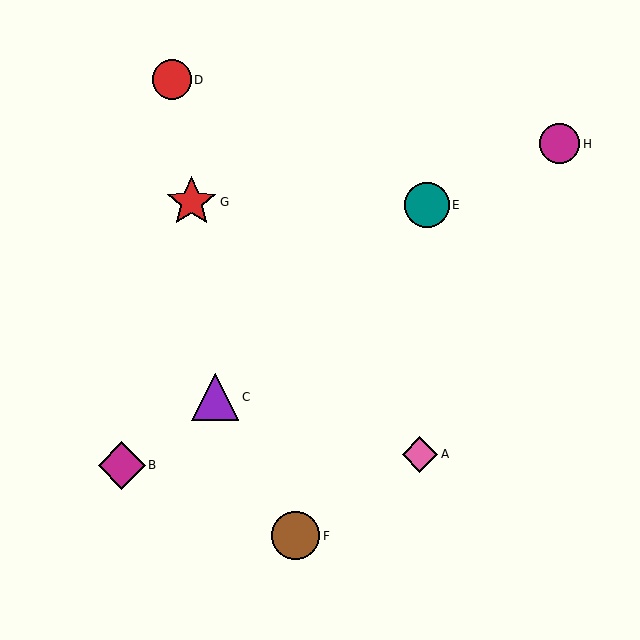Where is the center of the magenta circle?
The center of the magenta circle is at (560, 144).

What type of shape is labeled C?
Shape C is a purple triangle.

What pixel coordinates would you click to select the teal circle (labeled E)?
Click at (427, 205) to select the teal circle E.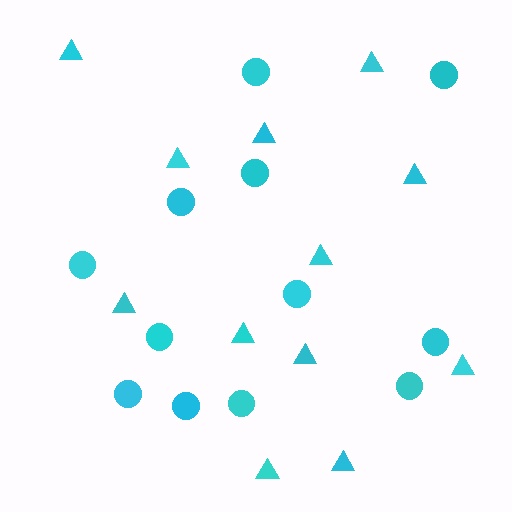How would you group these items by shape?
There are 2 groups: one group of triangles (12) and one group of circles (12).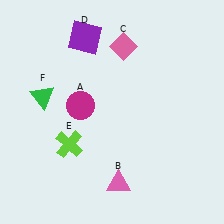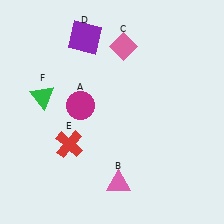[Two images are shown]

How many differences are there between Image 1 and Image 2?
There is 1 difference between the two images.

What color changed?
The cross (E) changed from lime in Image 1 to red in Image 2.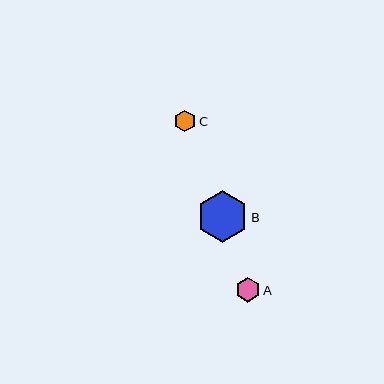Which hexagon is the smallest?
Hexagon C is the smallest with a size of approximately 22 pixels.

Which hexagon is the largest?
Hexagon B is the largest with a size of approximately 52 pixels.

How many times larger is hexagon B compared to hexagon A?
Hexagon B is approximately 2.1 times the size of hexagon A.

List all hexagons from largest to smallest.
From largest to smallest: B, A, C.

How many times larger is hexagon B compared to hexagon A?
Hexagon B is approximately 2.1 times the size of hexagon A.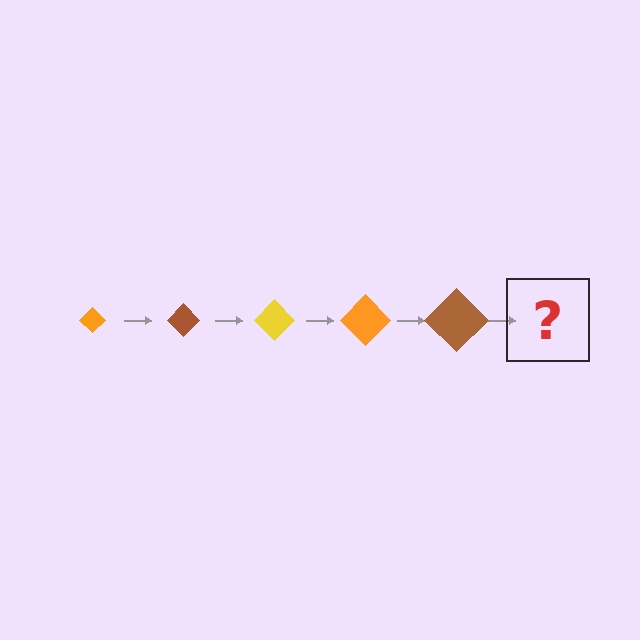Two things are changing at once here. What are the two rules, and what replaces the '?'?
The two rules are that the diamond grows larger each step and the color cycles through orange, brown, and yellow. The '?' should be a yellow diamond, larger than the previous one.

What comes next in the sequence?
The next element should be a yellow diamond, larger than the previous one.